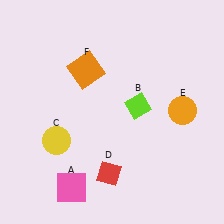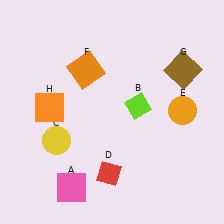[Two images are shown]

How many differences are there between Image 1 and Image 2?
There are 2 differences between the two images.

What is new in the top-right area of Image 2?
A brown square (G) was added in the top-right area of Image 2.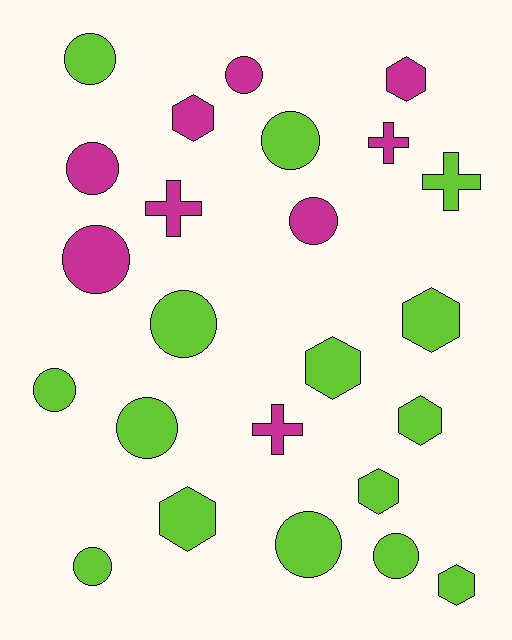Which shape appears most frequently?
Circle, with 12 objects.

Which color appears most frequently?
Lime, with 15 objects.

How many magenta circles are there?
There are 4 magenta circles.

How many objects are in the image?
There are 24 objects.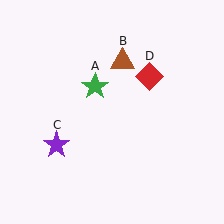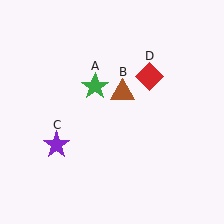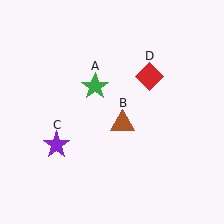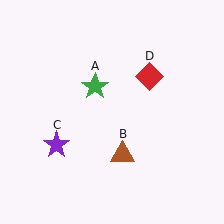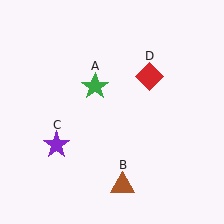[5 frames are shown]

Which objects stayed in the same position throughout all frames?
Green star (object A) and purple star (object C) and red diamond (object D) remained stationary.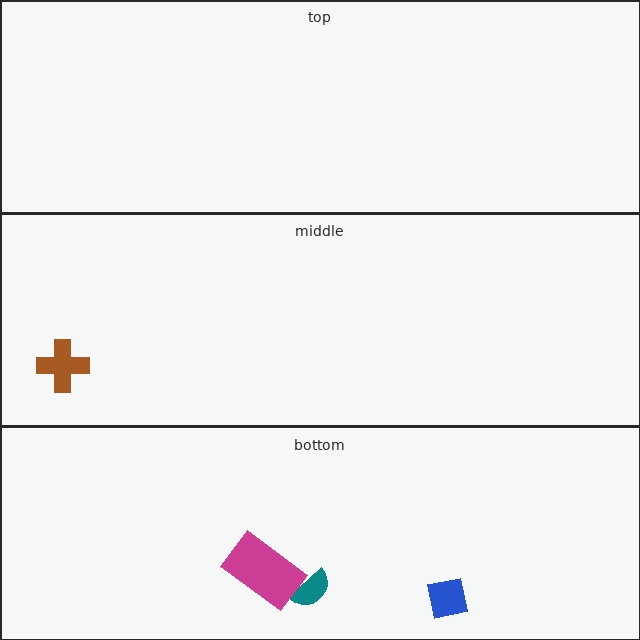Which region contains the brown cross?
The middle region.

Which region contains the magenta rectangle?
The bottom region.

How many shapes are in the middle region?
1.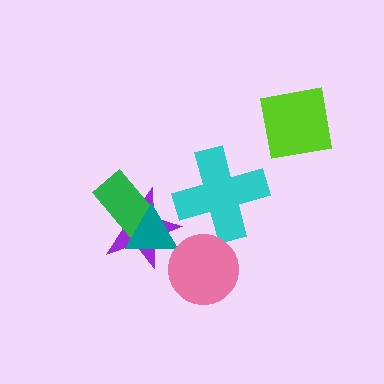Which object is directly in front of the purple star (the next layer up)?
The green rectangle is directly in front of the purple star.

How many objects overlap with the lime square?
0 objects overlap with the lime square.